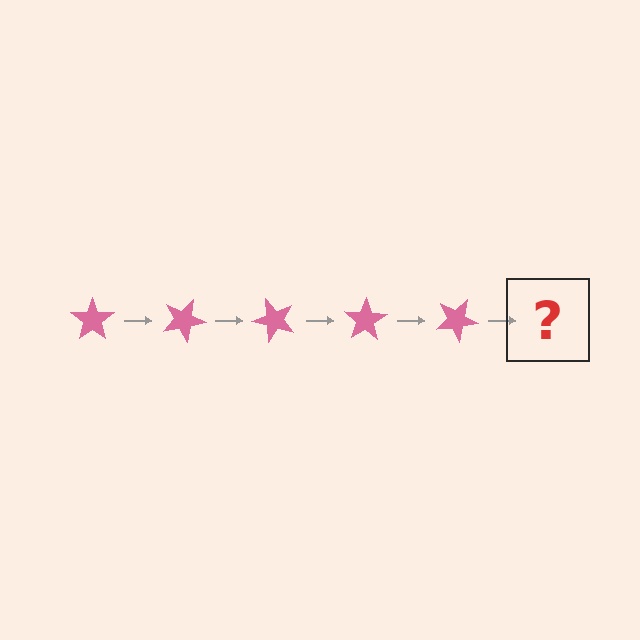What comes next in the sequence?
The next element should be a pink star rotated 125 degrees.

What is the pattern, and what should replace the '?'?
The pattern is that the star rotates 25 degrees each step. The '?' should be a pink star rotated 125 degrees.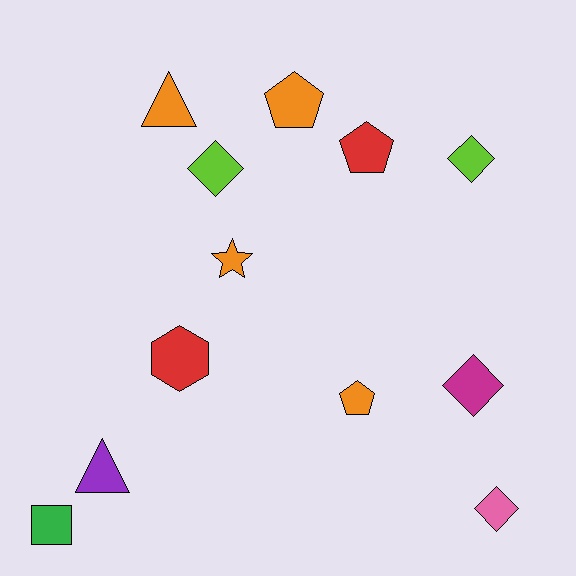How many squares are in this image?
There is 1 square.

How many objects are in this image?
There are 12 objects.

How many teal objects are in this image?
There are no teal objects.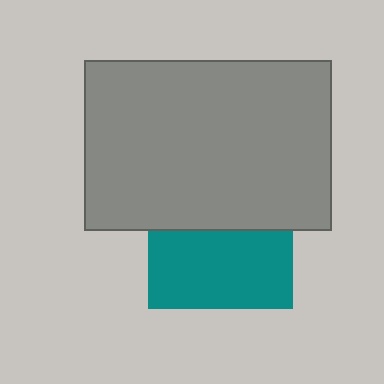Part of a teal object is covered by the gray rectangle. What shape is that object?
It is a square.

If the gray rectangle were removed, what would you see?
You would see the complete teal square.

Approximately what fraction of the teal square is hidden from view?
Roughly 46% of the teal square is hidden behind the gray rectangle.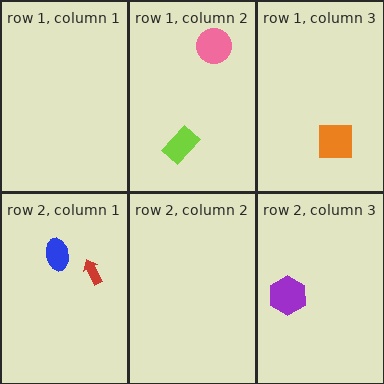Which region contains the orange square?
The row 1, column 3 region.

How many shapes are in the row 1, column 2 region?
2.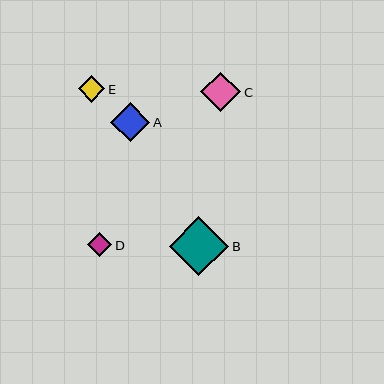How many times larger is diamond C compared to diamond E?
Diamond C is approximately 1.5 times the size of diamond E.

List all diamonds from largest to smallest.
From largest to smallest: B, C, A, E, D.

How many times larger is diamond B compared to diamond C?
Diamond B is approximately 1.5 times the size of diamond C.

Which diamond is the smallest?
Diamond D is the smallest with a size of approximately 24 pixels.